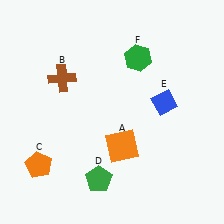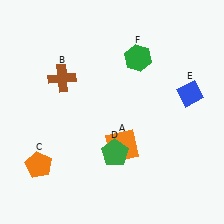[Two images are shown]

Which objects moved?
The objects that moved are: the green pentagon (D), the blue diamond (E).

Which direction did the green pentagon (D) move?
The green pentagon (D) moved up.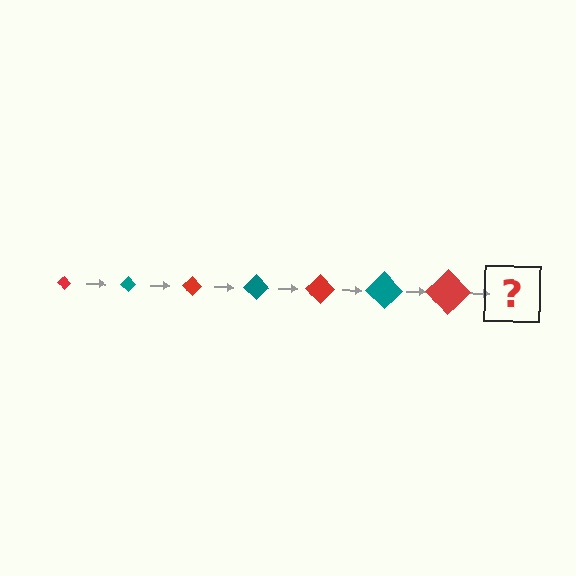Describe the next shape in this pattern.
It should be a teal diamond, larger than the previous one.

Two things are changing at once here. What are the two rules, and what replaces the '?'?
The two rules are that the diamond grows larger each step and the color cycles through red and teal. The '?' should be a teal diamond, larger than the previous one.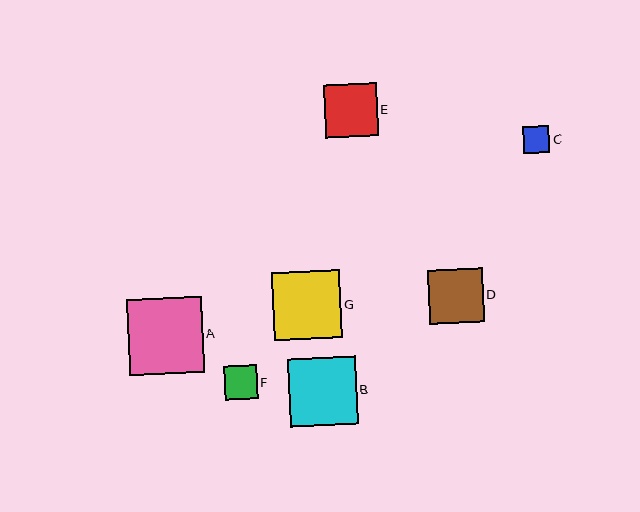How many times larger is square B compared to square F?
Square B is approximately 2.0 times the size of square F.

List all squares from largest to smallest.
From largest to smallest: A, G, B, D, E, F, C.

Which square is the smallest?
Square C is the smallest with a size of approximately 27 pixels.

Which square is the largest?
Square A is the largest with a size of approximately 75 pixels.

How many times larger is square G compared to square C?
Square G is approximately 2.6 times the size of square C.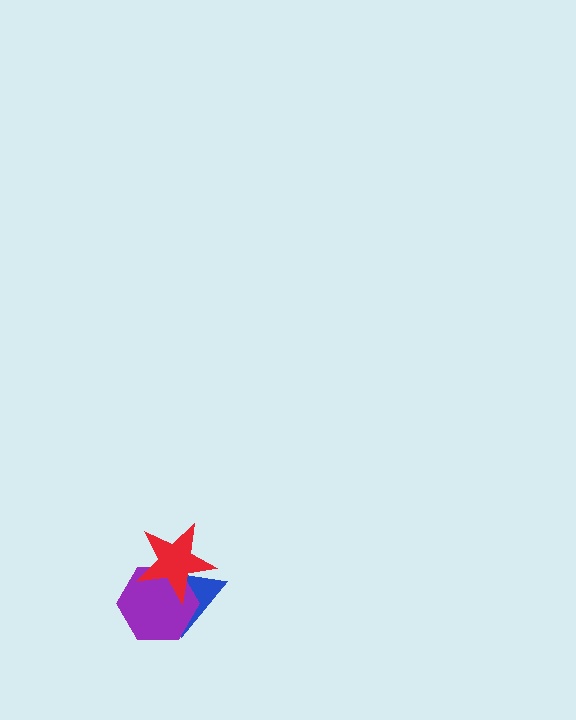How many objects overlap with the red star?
2 objects overlap with the red star.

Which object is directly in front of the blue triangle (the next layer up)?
The purple hexagon is directly in front of the blue triangle.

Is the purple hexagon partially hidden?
Yes, it is partially covered by another shape.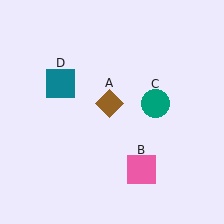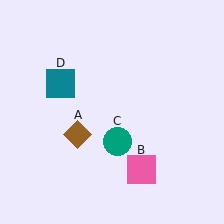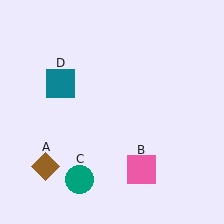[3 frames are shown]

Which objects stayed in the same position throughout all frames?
Pink square (object B) and teal square (object D) remained stationary.